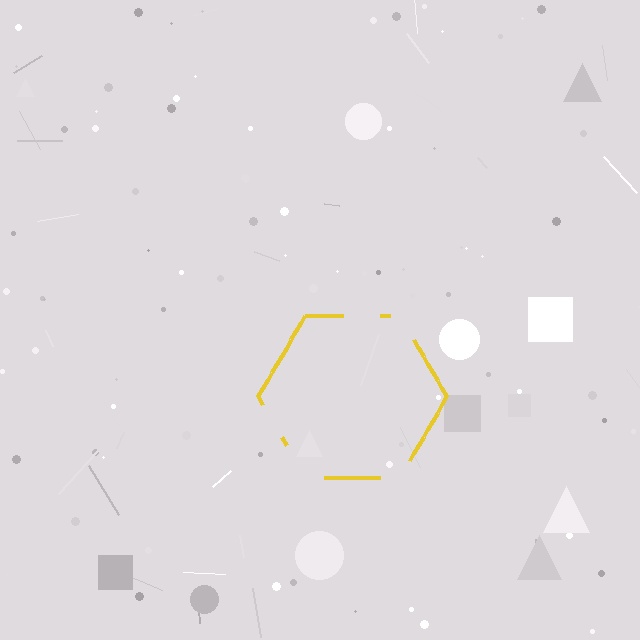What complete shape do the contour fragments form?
The contour fragments form a hexagon.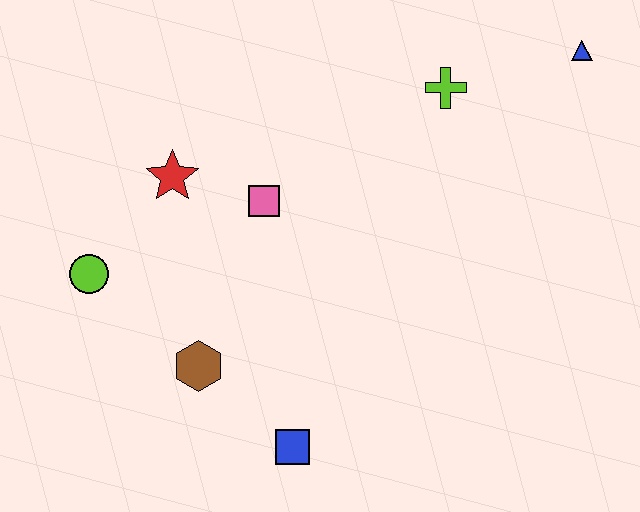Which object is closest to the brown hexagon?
The blue square is closest to the brown hexagon.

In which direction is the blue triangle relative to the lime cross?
The blue triangle is to the right of the lime cross.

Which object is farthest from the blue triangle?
The lime circle is farthest from the blue triangle.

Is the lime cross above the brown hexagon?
Yes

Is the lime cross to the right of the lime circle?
Yes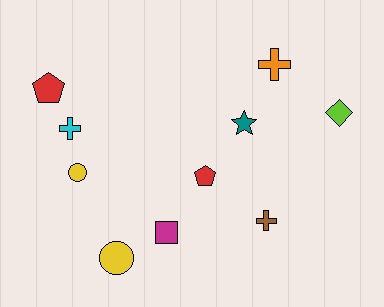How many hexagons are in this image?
There are no hexagons.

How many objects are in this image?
There are 10 objects.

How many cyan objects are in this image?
There is 1 cyan object.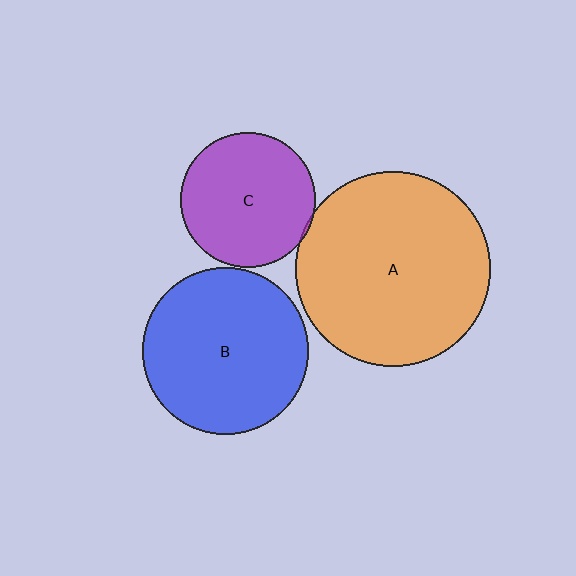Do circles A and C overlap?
Yes.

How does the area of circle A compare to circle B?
Approximately 1.4 times.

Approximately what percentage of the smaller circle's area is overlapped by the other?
Approximately 5%.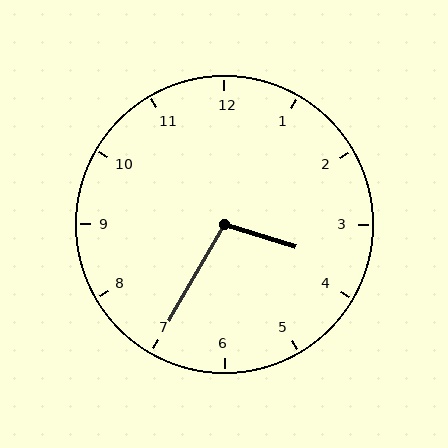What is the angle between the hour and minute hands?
Approximately 102 degrees.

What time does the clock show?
3:35.